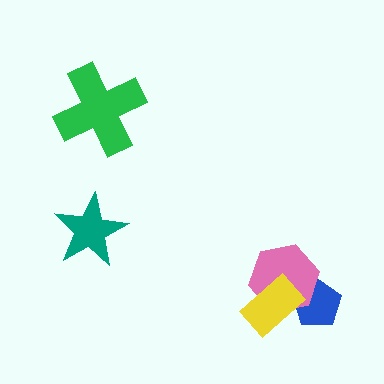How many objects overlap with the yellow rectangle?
2 objects overlap with the yellow rectangle.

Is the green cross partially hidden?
No, no other shape covers it.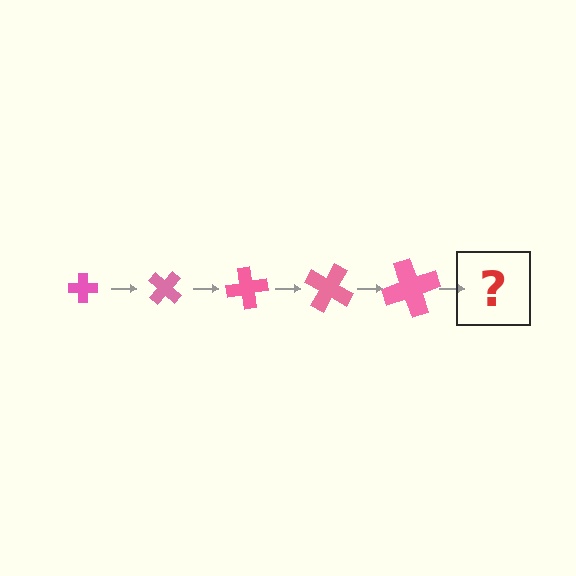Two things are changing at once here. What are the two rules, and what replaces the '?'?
The two rules are that the cross grows larger each step and it rotates 40 degrees each step. The '?' should be a cross, larger than the previous one and rotated 200 degrees from the start.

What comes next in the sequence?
The next element should be a cross, larger than the previous one and rotated 200 degrees from the start.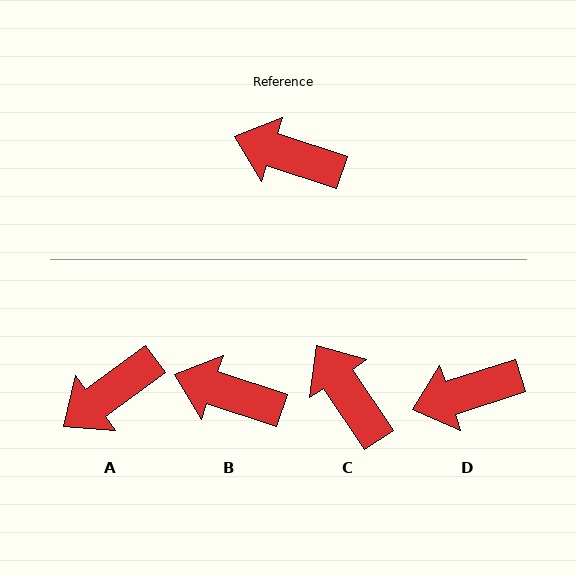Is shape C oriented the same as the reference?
No, it is off by about 38 degrees.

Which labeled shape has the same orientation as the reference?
B.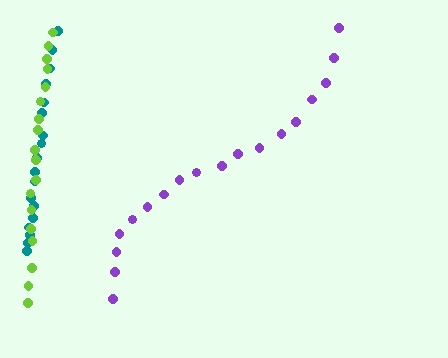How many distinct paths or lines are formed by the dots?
There are 3 distinct paths.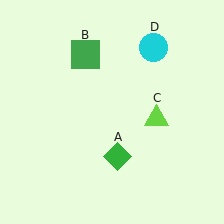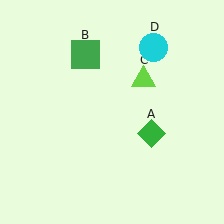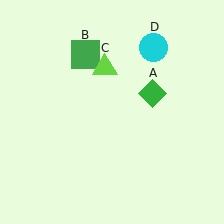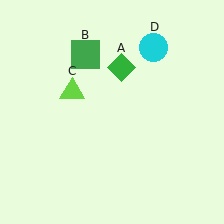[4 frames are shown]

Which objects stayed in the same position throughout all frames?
Green square (object B) and cyan circle (object D) remained stationary.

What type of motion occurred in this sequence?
The green diamond (object A), lime triangle (object C) rotated counterclockwise around the center of the scene.